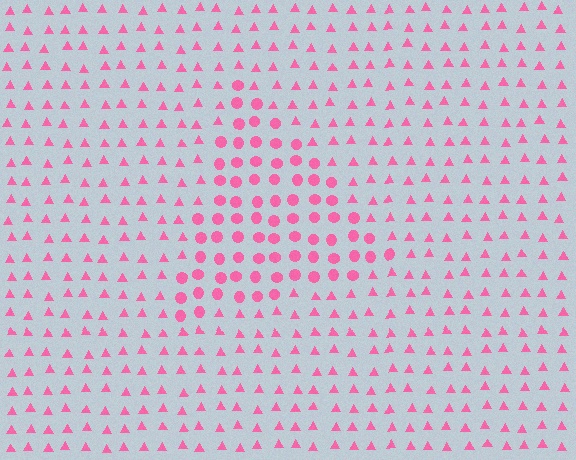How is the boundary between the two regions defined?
The boundary is defined by a change in element shape: circles inside vs. triangles outside. All elements share the same color and spacing.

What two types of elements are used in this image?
The image uses circles inside the triangle region and triangles outside it.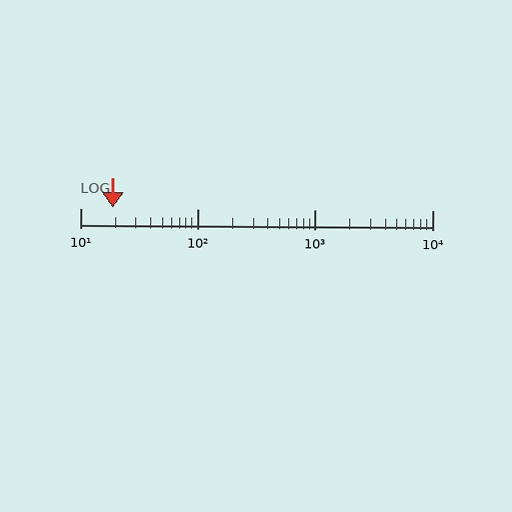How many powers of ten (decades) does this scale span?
The scale spans 3 decades, from 10 to 10000.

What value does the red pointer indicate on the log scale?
The pointer indicates approximately 19.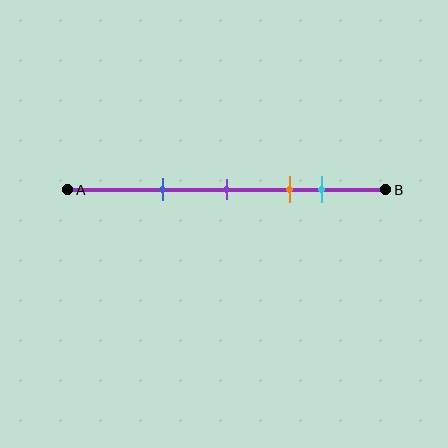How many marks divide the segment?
There are 4 marks dividing the segment.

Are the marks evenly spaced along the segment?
No, the marks are not evenly spaced.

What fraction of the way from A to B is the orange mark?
The orange mark is approximately 70% (0.7) of the way from A to B.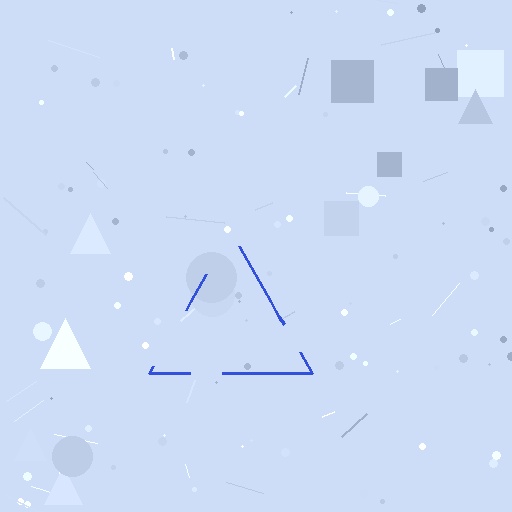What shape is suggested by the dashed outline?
The dashed outline suggests a triangle.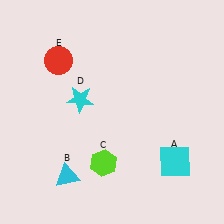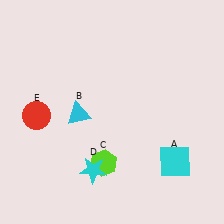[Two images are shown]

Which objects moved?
The objects that moved are: the cyan triangle (B), the cyan star (D), the red circle (E).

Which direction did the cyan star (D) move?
The cyan star (D) moved down.